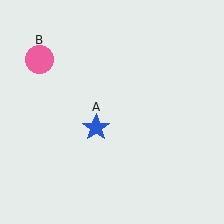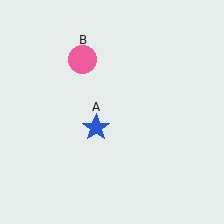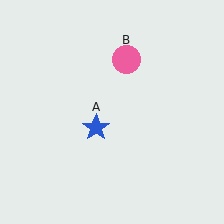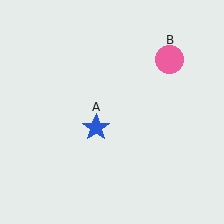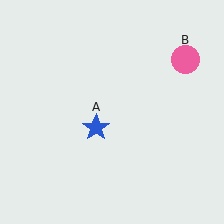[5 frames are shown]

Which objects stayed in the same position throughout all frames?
Blue star (object A) remained stationary.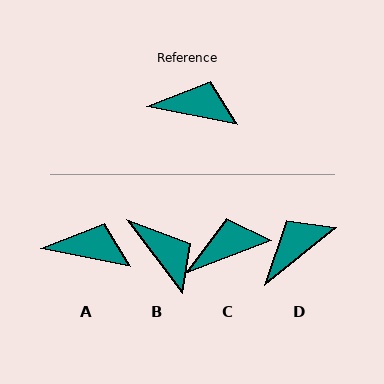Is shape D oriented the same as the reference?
No, it is off by about 50 degrees.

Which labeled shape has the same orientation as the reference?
A.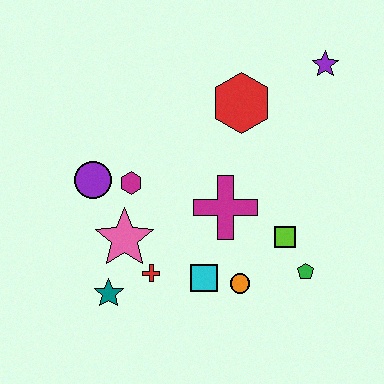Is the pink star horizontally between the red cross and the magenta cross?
No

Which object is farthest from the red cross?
The purple star is farthest from the red cross.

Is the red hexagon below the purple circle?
No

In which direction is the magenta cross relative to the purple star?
The magenta cross is below the purple star.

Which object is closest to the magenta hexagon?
The purple circle is closest to the magenta hexagon.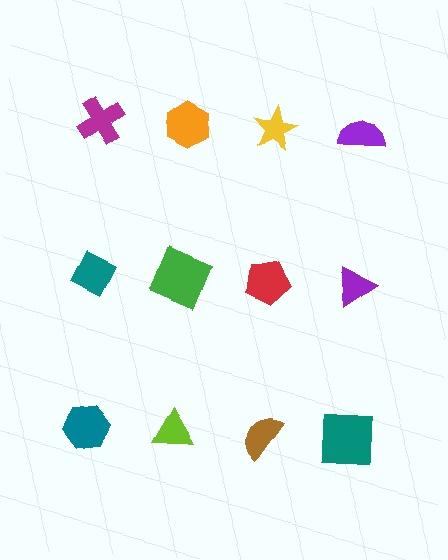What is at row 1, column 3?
A yellow star.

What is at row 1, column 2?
An orange hexagon.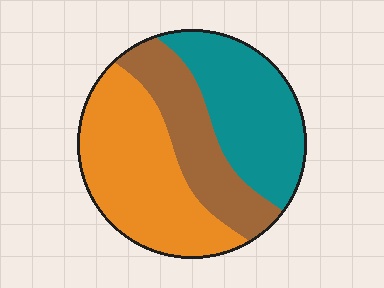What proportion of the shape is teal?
Teal covers around 35% of the shape.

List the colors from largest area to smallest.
From largest to smallest: orange, teal, brown.